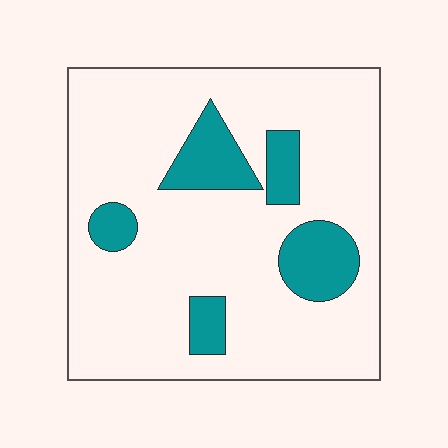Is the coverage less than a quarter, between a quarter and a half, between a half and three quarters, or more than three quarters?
Less than a quarter.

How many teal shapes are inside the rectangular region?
5.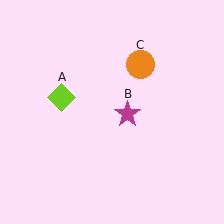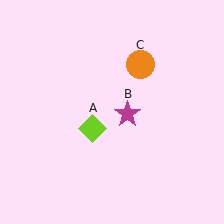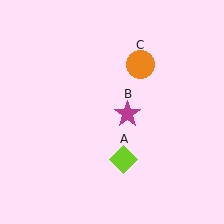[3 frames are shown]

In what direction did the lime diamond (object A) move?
The lime diamond (object A) moved down and to the right.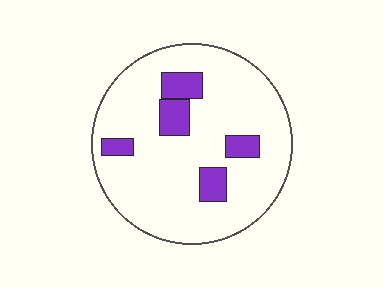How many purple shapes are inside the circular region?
5.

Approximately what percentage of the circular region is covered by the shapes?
Approximately 15%.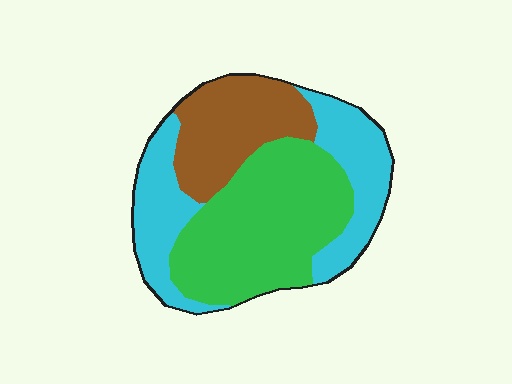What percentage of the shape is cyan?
Cyan takes up about one third (1/3) of the shape.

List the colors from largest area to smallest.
From largest to smallest: green, cyan, brown.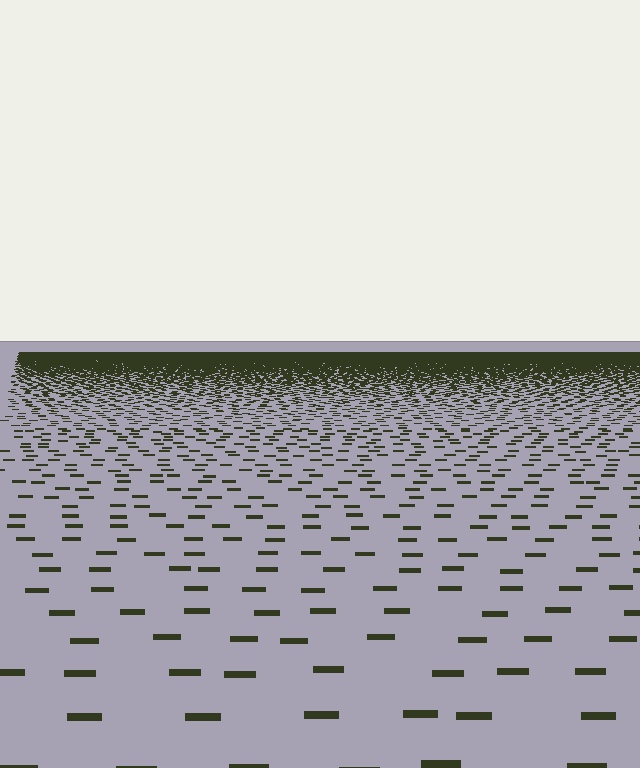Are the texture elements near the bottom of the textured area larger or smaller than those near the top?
Larger. Near the bottom, elements are closer to the viewer and appear at a bigger on-screen size.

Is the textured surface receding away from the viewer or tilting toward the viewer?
The surface is receding away from the viewer. Texture elements get smaller and denser toward the top.